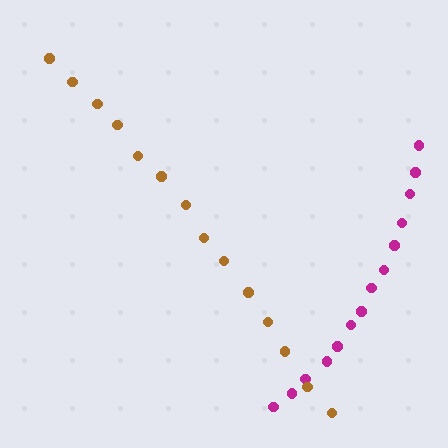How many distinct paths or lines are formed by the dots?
There are 2 distinct paths.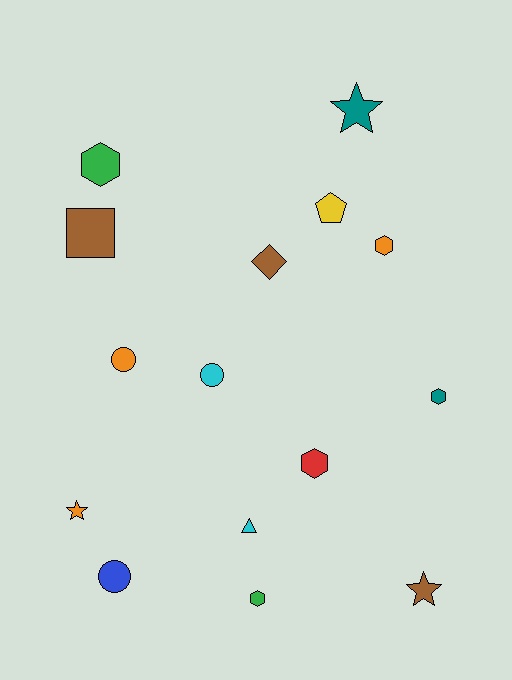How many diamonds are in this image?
There is 1 diamond.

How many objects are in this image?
There are 15 objects.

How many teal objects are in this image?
There are 2 teal objects.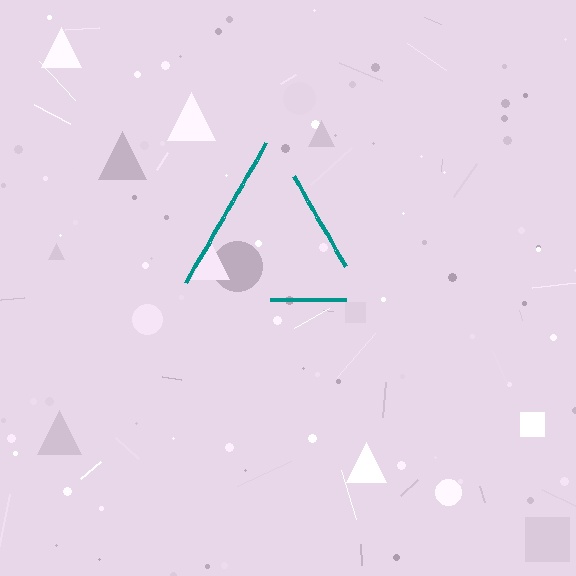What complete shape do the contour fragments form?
The contour fragments form a triangle.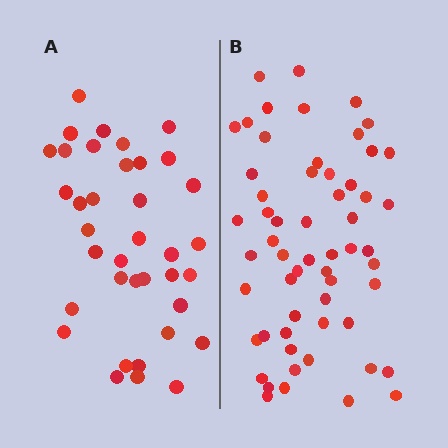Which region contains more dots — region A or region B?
Region B (the right region) has more dots.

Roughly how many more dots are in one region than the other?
Region B has approximately 20 more dots than region A.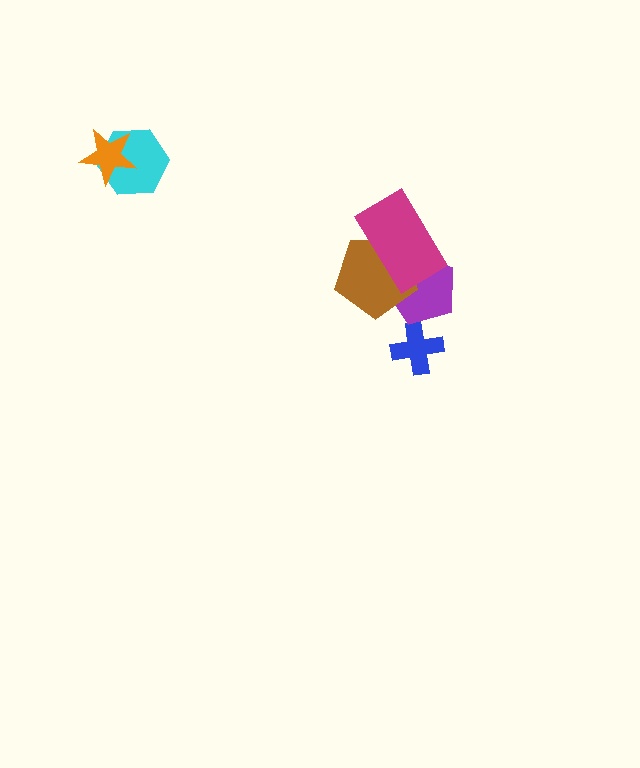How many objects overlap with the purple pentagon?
2 objects overlap with the purple pentagon.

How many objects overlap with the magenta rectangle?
2 objects overlap with the magenta rectangle.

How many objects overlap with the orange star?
1 object overlaps with the orange star.